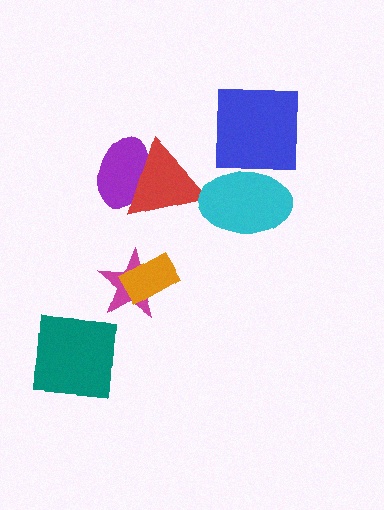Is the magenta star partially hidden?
Yes, it is partially covered by another shape.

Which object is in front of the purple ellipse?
The red triangle is in front of the purple ellipse.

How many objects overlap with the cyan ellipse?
2 objects overlap with the cyan ellipse.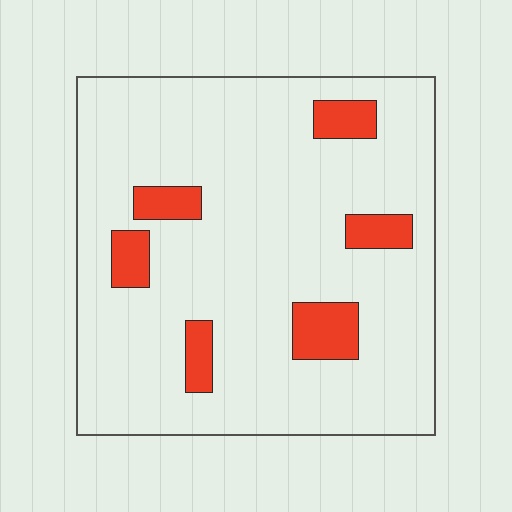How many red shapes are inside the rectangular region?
6.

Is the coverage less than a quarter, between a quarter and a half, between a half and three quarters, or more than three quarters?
Less than a quarter.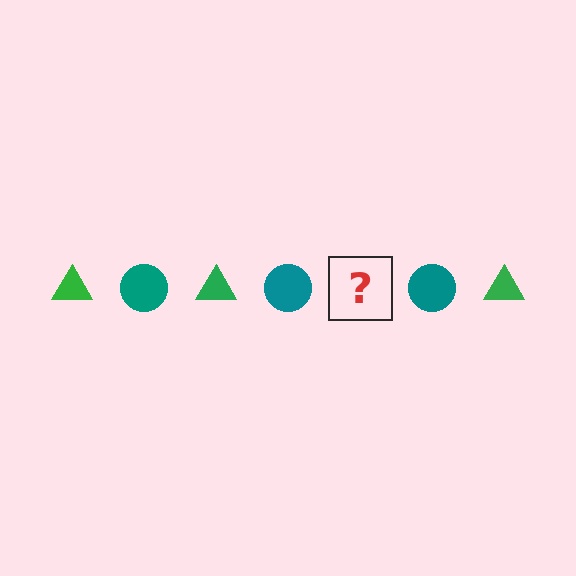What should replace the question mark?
The question mark should be replaced with a green triangle.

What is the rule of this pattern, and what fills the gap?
The rule is that the pattern alternates between green triangle and teal circle. The gap should be filled with a green triangle.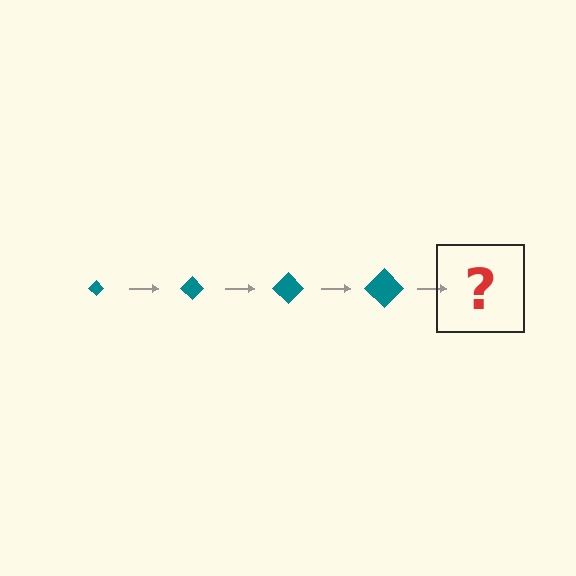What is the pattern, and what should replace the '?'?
The pattern is that the diamond gets progressively larger each step. The '?' should be a teal diamond, larger than the previous one.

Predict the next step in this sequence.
The next step is a teal diamond, larger than the previous one.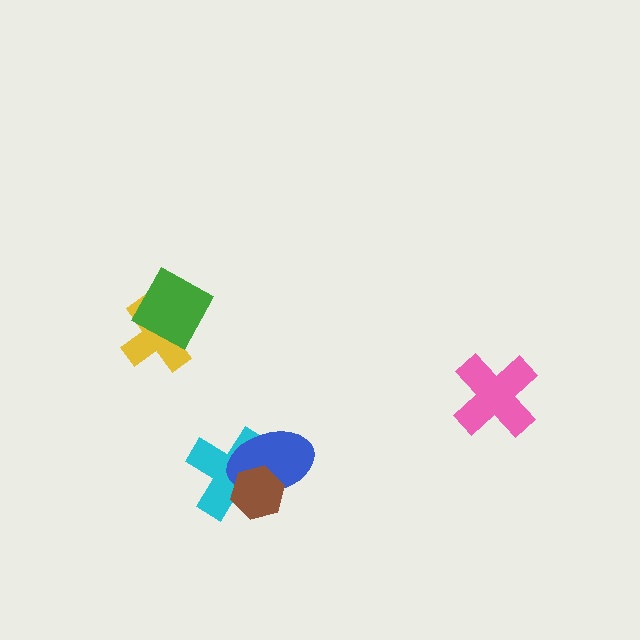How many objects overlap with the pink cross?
0 objects overlap with the pink cross.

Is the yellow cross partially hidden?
Yes, it is partially covered by another shape.